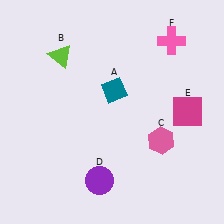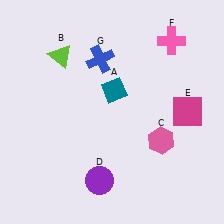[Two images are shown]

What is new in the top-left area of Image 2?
A blue cross (G) was added in the top-left area of Image 2.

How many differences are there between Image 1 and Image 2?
There is 1 difference between the two images.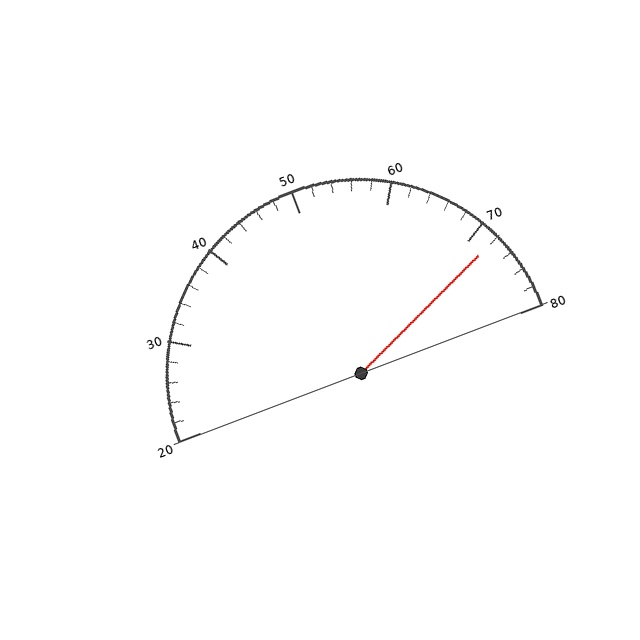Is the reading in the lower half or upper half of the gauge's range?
The reading is in the upper half of the range (20 to 80).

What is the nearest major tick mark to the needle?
The nearest major tick mark is 70.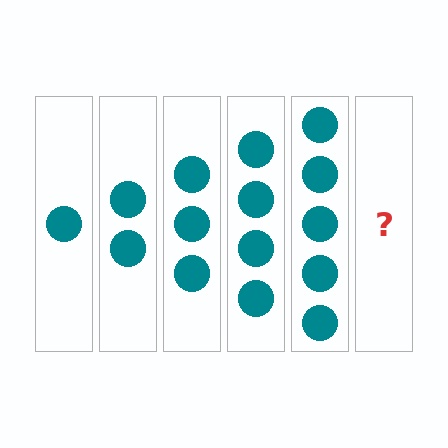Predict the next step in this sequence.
The next step is 6 circles.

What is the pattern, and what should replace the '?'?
The pattern is that each step adds one more circle. The '?' should be 6 circles.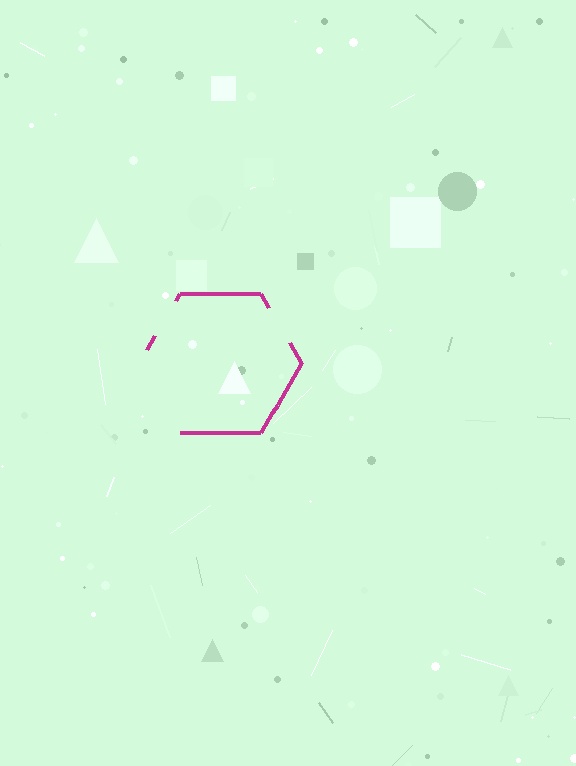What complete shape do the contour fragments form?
The contour fragments form a hexagon.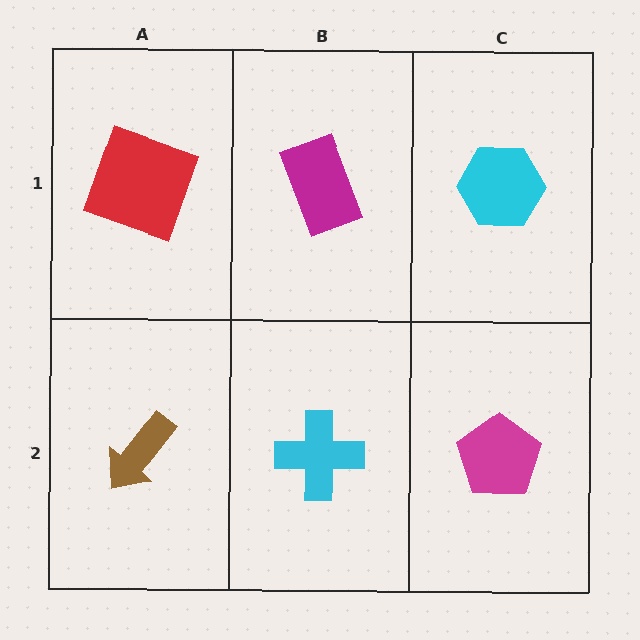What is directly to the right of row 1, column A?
A magenta rectangle.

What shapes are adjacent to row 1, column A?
A brown arrow (row 2, column A), a magenta rectangle (row 1, column B).